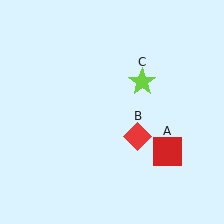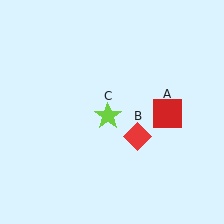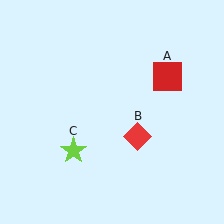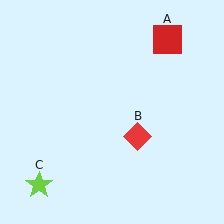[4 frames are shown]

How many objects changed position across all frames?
2 objects changed position: red square (object A), lime star (object C).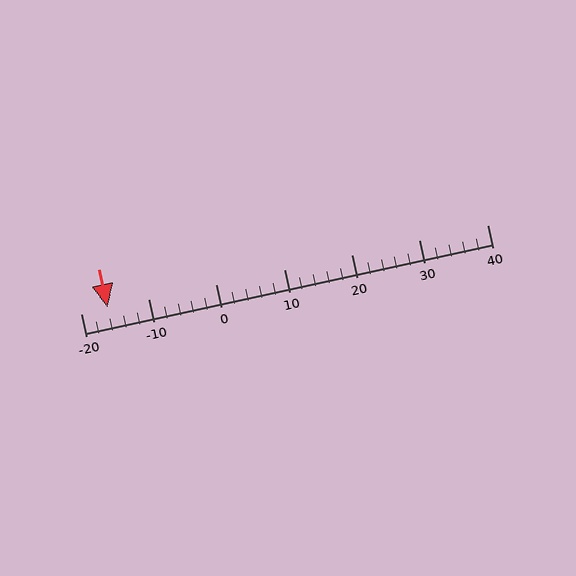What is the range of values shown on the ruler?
The ruler shows values from -20 to 40.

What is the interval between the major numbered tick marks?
The major tick marks are spaced 10 units apart.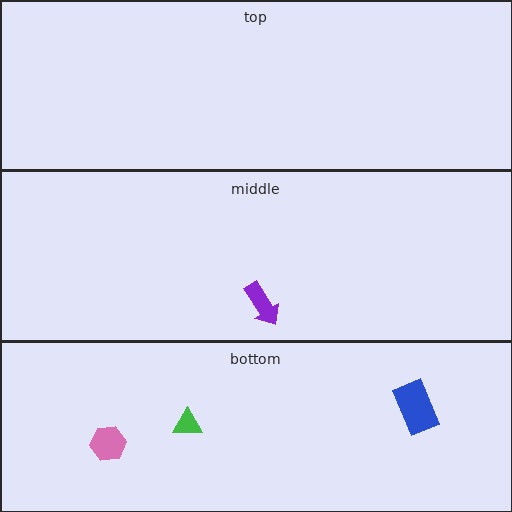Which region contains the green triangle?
The bottom region.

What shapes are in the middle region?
The purple arrow.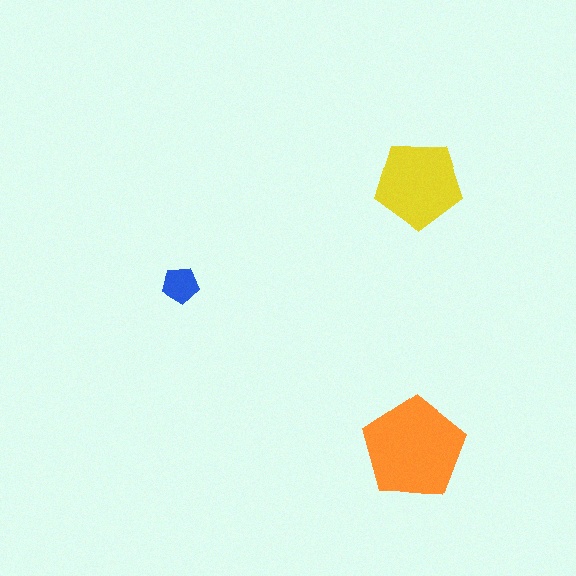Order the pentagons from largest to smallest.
the orange one, the yellow one, the blue one.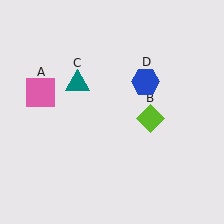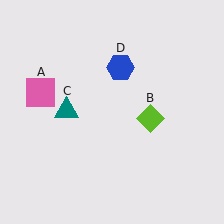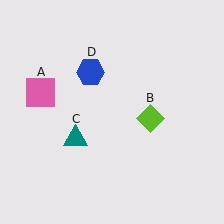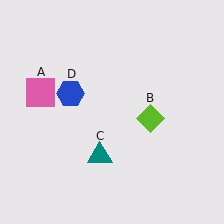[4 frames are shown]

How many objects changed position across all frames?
2 objects changed position: teal triangle (object C), blue hexagon (object D).